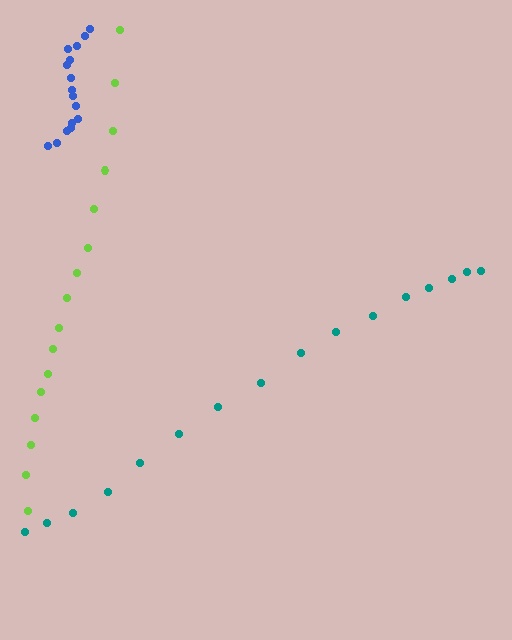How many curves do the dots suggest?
There are 3 distinct paths.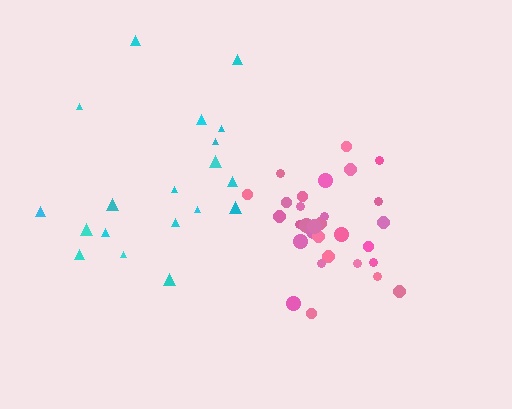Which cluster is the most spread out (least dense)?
Cyan.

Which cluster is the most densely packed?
Pink.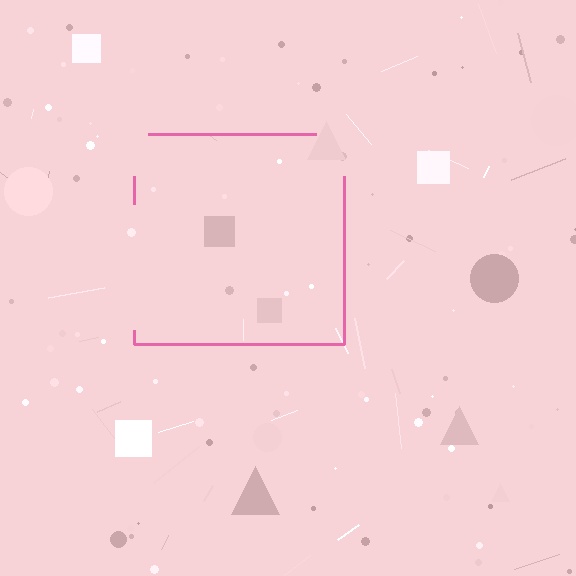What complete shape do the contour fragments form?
The contour fragments form a square.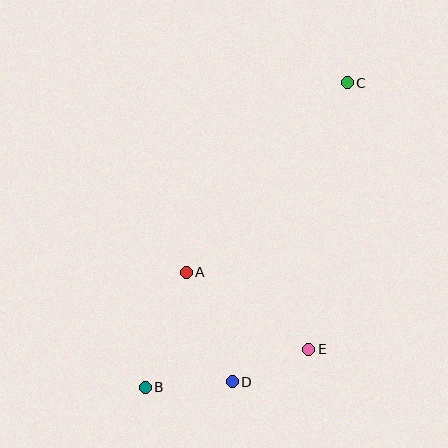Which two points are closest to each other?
Points D and E are closest to each other.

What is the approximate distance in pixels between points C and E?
The distance between C and E is approximately 269 pixels.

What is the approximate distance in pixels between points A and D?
The distance between A and D is approximately 119 pixels.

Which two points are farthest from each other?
Points B and C are farthest from each other.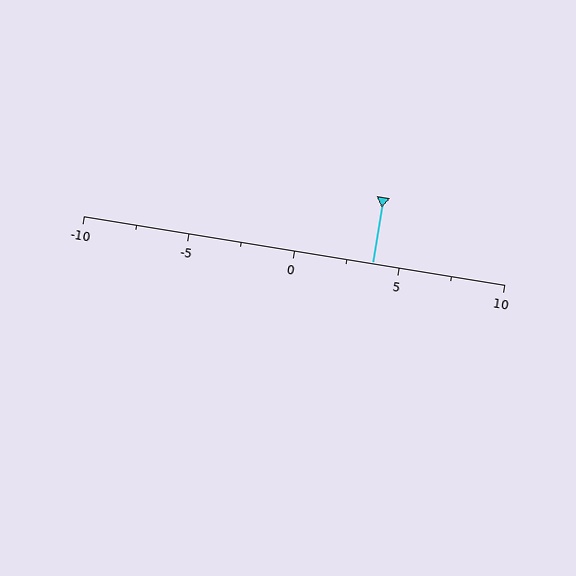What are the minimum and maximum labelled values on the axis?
The axis runs from -10 to 10.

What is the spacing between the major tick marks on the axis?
The major ticks are spaced 5 apart.